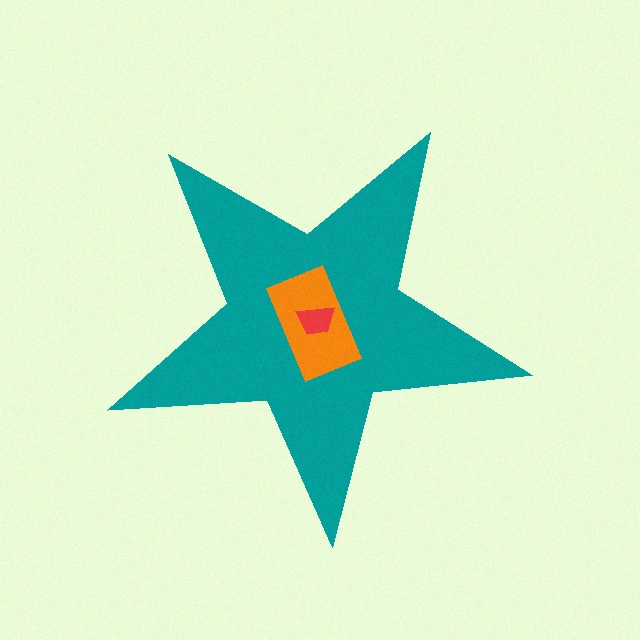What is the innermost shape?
The red trapezoid.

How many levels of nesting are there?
3.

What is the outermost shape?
The teal star.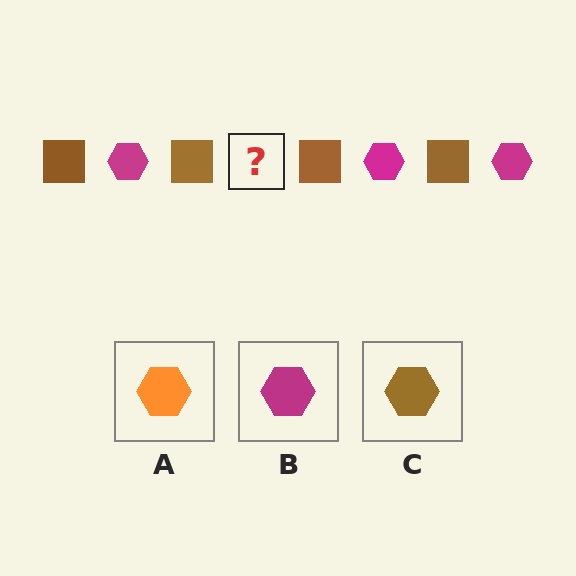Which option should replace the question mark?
Option B.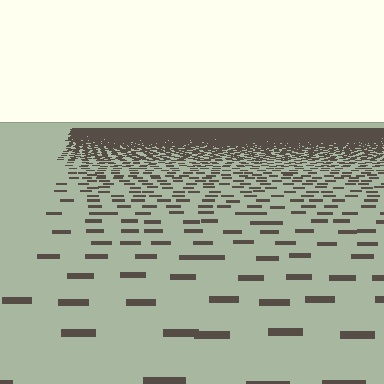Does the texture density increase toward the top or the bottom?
Density increases toward the top.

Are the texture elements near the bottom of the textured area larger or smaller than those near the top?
Larger. Near the bottom, elements are closer to the viewer and appear at a bigger on-screen size.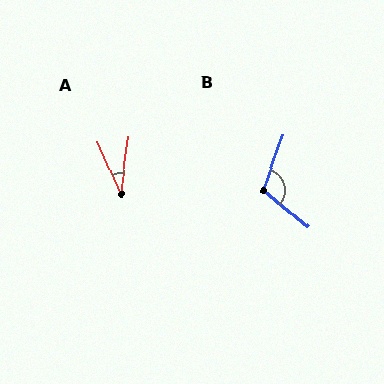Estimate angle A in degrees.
Approximately 32 degrees.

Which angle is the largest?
B, at approximately 109 degrees.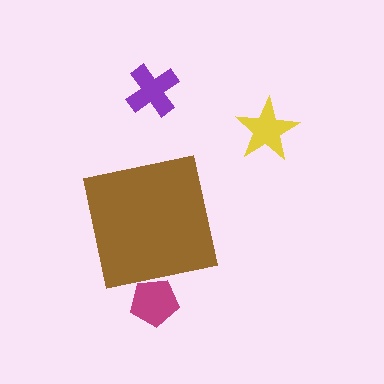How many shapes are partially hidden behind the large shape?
1 shape is partially hidden.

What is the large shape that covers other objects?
A brown square.